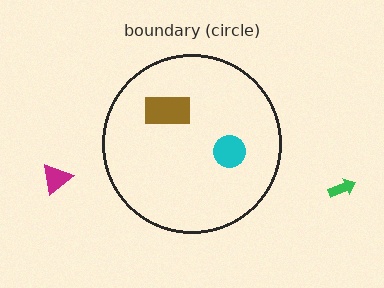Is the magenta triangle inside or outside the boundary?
Outside.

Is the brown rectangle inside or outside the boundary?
Inside.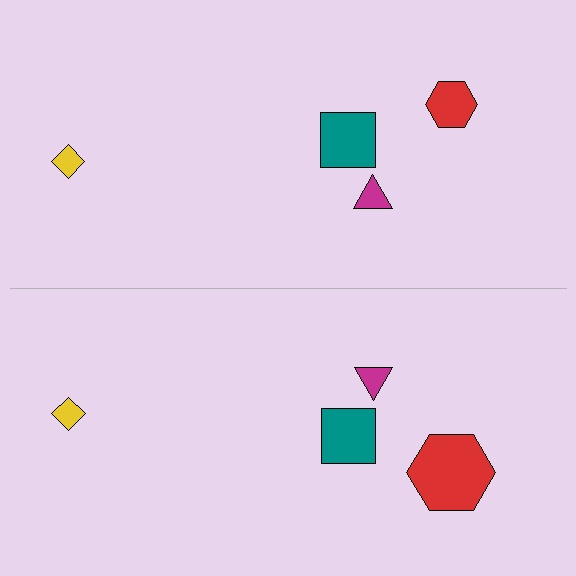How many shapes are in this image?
There are 8 shapes in this image.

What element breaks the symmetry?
The red hexagon on the bottom side has a different size than its mirror counterpart.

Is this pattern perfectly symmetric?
No, the pattern is not perfectly symmetric. The red hexagon on the bottom side has a different size than its mirror counterpart.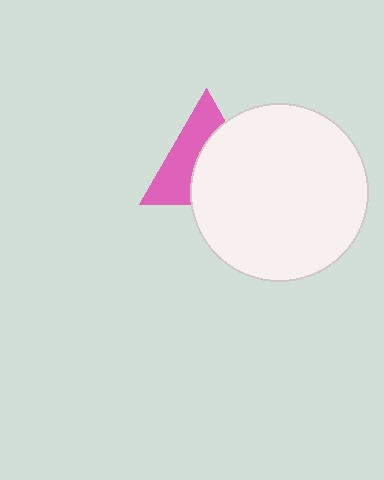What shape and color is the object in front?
The object in front is a white circle.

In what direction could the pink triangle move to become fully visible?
The pink triangle could move left. That would shift it out from behind the white circle entirely.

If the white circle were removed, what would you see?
You would see the complete pink triangle.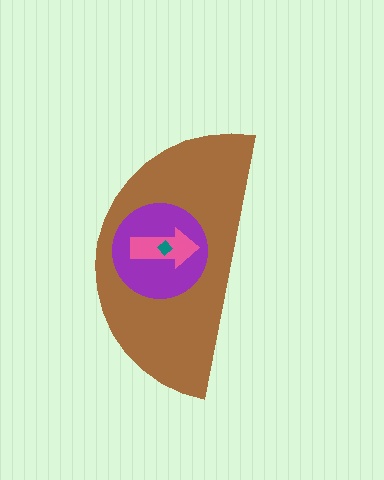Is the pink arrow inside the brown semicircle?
Yes.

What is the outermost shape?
The brown semicircle.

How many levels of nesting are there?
4.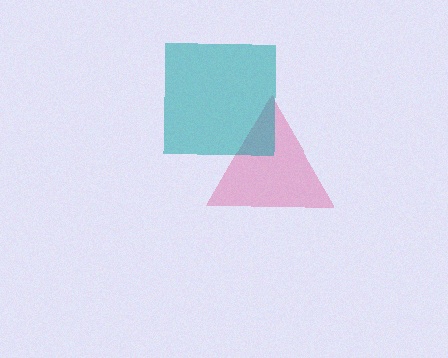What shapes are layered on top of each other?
The layered shapes are: a pink triangle, a teal square.